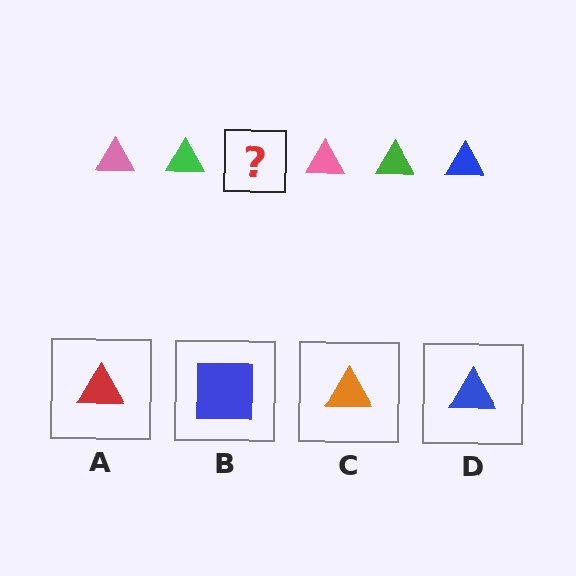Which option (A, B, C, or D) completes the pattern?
D.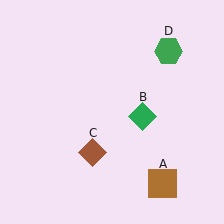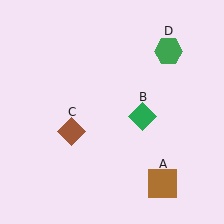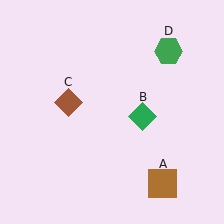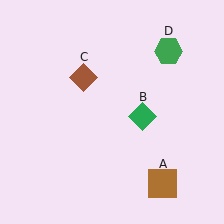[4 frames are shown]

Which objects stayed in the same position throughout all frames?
Brown square (object A) and green diamond (object B) and green hexagon (object D) remained stationary.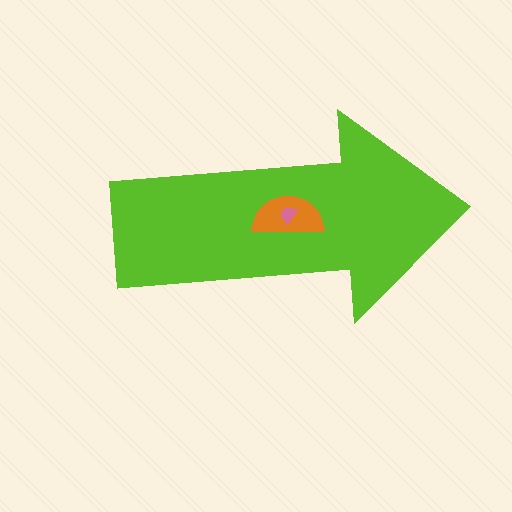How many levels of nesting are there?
3.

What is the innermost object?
The pink trapezoid.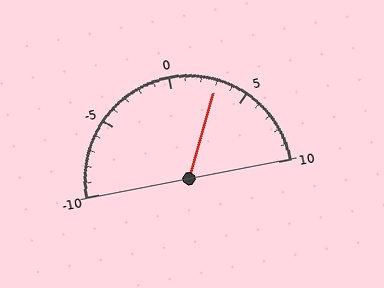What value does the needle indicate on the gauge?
The needle indicates approximately 3.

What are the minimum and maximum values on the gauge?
The gauge ranges from -10 to 10.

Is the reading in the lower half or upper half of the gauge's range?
The reading is in the upper half of the range (-10 to 10).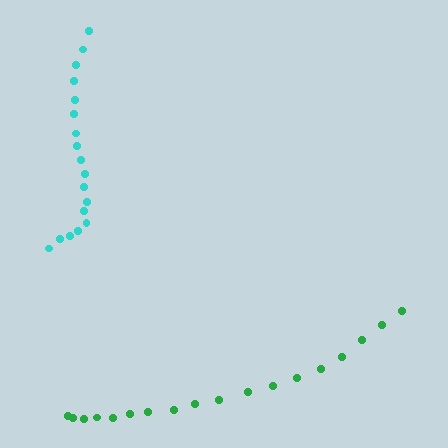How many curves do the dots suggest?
There are 2 distinct paths.